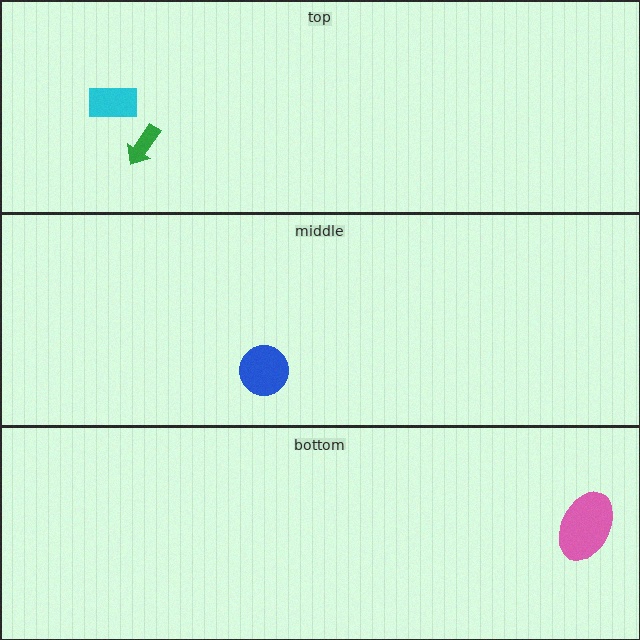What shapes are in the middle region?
The blue circle.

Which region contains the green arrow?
The top region.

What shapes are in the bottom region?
The pink ellipse.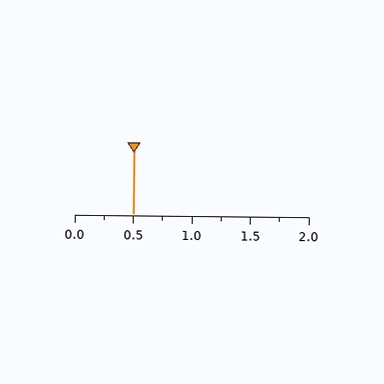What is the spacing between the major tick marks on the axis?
The major ticks are spaced 0.5 apart.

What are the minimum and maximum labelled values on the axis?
The axis runs from 0.0 to 2.0.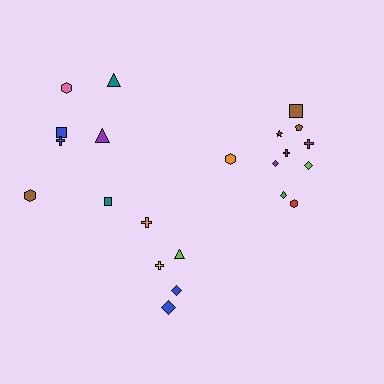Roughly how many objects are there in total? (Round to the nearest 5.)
Roughly 20 objects in total.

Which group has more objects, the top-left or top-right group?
The top-right group.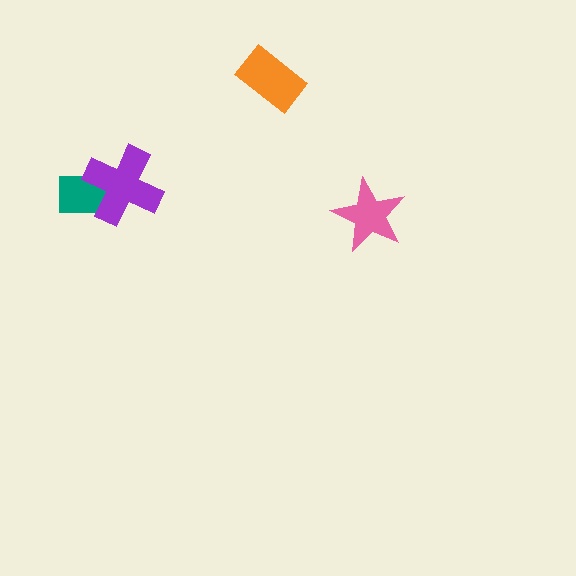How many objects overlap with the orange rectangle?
0 objects overlap with the orange rectangle.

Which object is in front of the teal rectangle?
The purple cross is in front of the teal rectangle.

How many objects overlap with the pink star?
0 objects overlap with the pink star.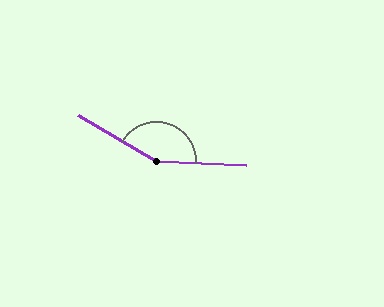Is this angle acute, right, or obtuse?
It is obtuse.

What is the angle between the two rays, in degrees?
Approximately 153 degrees.